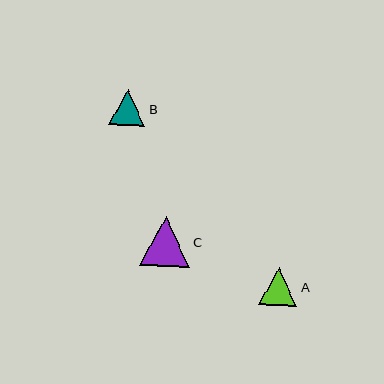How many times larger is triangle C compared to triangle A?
Triangle C is approximately 1.3 times the size of triangle A.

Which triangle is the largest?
Triangle C is the largest with a size of approximately 50 pixels.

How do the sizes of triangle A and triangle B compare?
Triangle A and triangle B are approximately the same size.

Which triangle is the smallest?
Triangle B is the smallest with a size of approximately 36 pixels.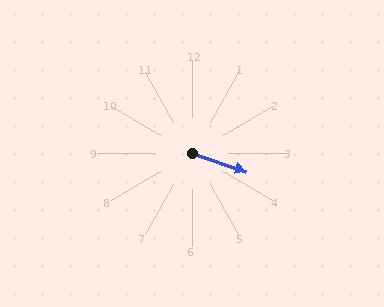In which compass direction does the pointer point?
East.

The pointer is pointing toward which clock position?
Roughly 4 o'clock.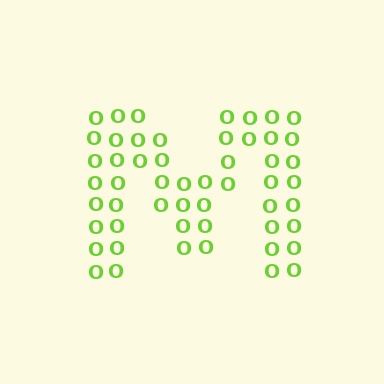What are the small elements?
The small elements are letter O's.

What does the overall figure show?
The overall figure shows the letter M.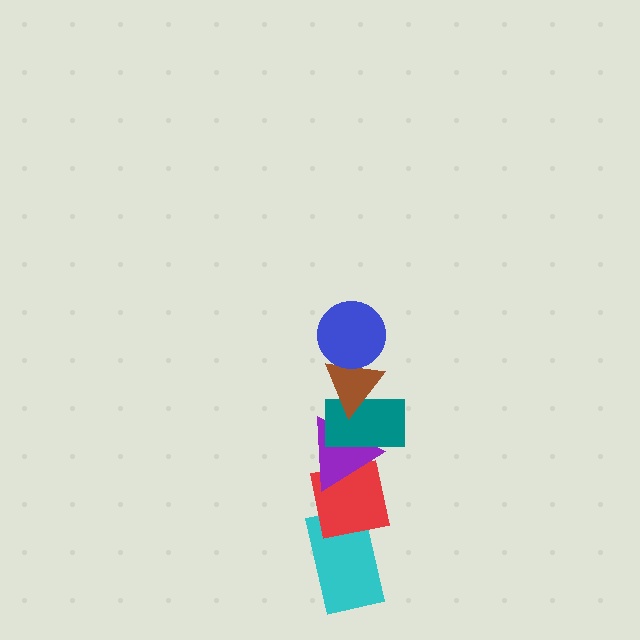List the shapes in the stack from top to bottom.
From top to bottom: the blue circle, the brown triangle, the teal rectangle, the purple triangle, the red square, the cyan rectangle.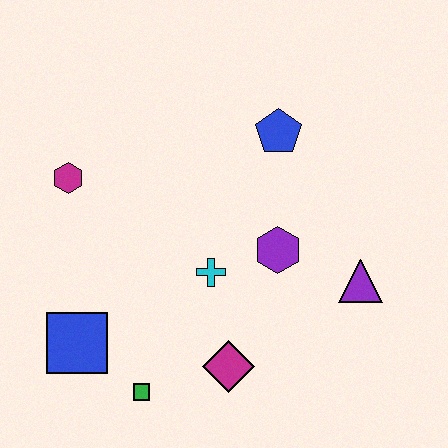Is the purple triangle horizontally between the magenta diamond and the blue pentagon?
No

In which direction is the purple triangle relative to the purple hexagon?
The purple triangle is to the right of the purple hexagon.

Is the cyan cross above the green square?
Yes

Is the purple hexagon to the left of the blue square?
No